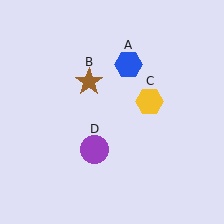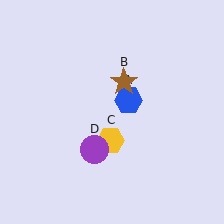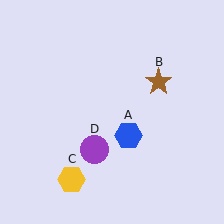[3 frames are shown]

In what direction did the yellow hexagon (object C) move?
The yellow hexagon (object C) moved down and to the left.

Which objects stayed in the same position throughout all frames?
Purple circle (object D) remained stationary.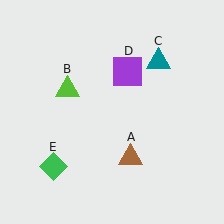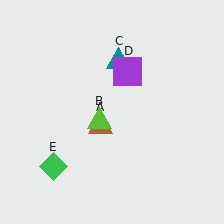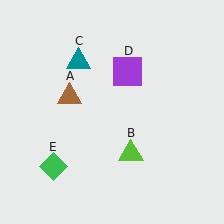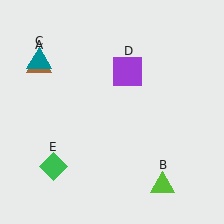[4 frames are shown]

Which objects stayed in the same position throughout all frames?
Purple square (object D) and green diamond (object E) remained stationary.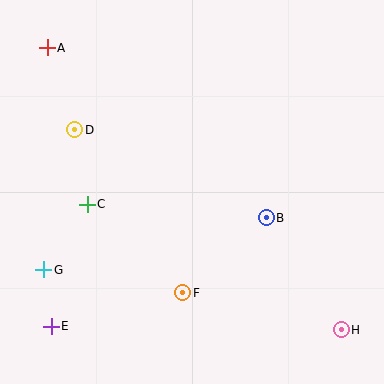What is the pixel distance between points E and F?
The distance between E and F is 135 pixels.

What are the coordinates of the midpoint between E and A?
The midpoint between E and A is at (49, 187).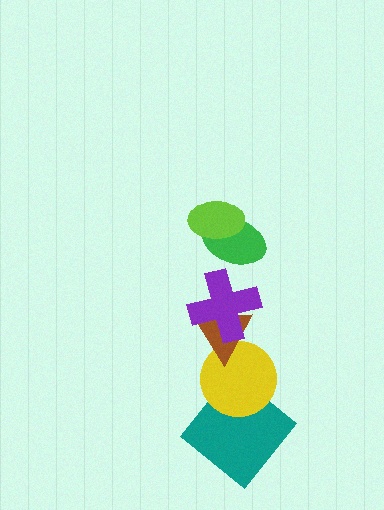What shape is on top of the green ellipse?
The lime ellipse is on top of the green ellipse.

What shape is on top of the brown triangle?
The purple cross is on top of the brown triangle.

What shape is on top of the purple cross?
The green ellipse is on top of the purple cross.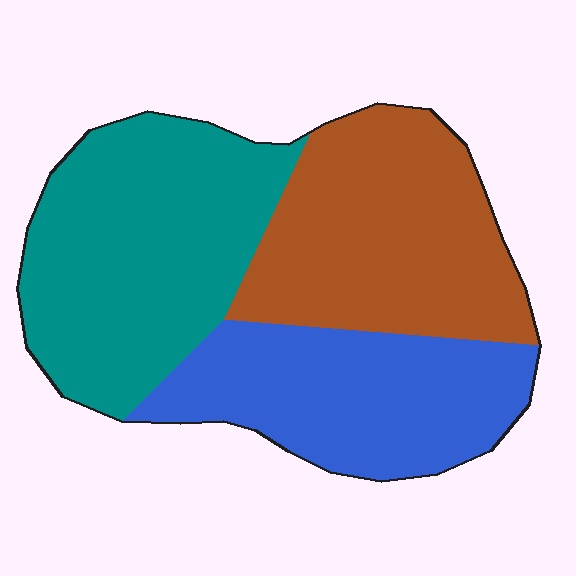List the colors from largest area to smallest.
From largest to smallest: teal, brown, blue.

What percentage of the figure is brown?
Brown covers roughly 35% of the figure.